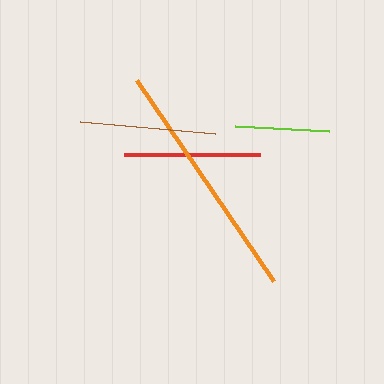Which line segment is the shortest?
The lime line is the shortest at approximately 95 pixels.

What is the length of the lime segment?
The lime segment is approximately 95 pixels long.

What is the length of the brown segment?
The brown segment is approximately 135 pixels long.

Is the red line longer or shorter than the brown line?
The red line is longer than the brown line.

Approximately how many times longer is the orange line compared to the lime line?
The orange line is approximately 2.6 times the length of the lime line.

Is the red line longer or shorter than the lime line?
The red line is longer than the lime line.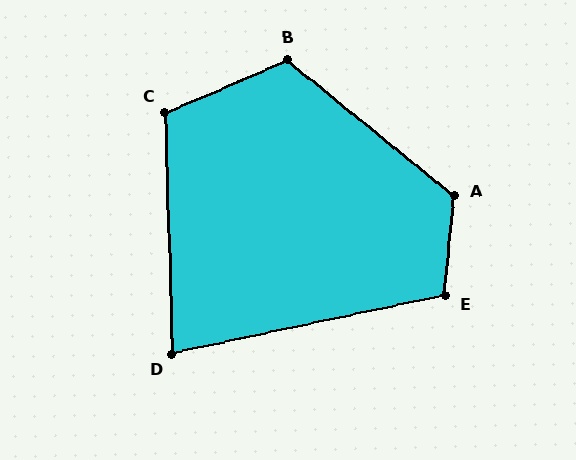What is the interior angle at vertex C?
Approximately 112 degrees (obtuse).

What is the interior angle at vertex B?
Approximately 118 degrees (obtuse).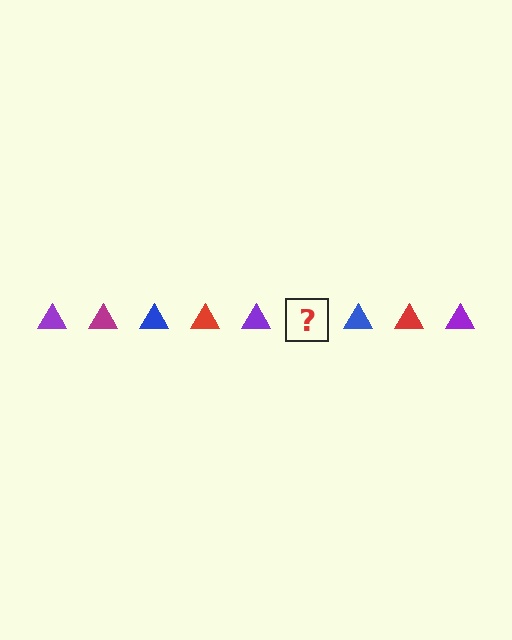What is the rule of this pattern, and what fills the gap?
The rule is that the pattern cycles through purple, magenta, blue, red triangles. The gap should be filled with a magenta triangle.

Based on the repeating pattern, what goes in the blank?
The blank should be a magenta triangle.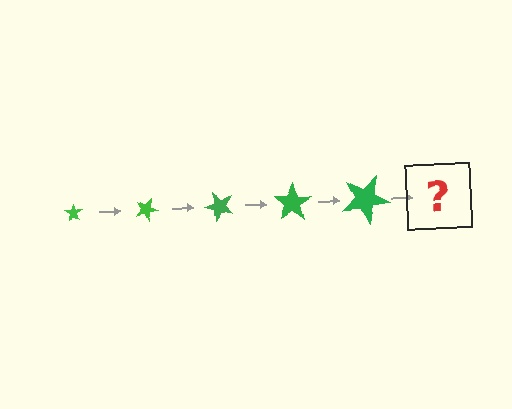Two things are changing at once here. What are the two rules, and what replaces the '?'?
The two rules are that the star grows larger each step and it rotates 25 degrees each step. The '?' should be a star, larger than the previous one and rotated 125 degrees from the start.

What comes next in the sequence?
The next element should be a star, larger than the previous one and rotated 125 degrees from the start.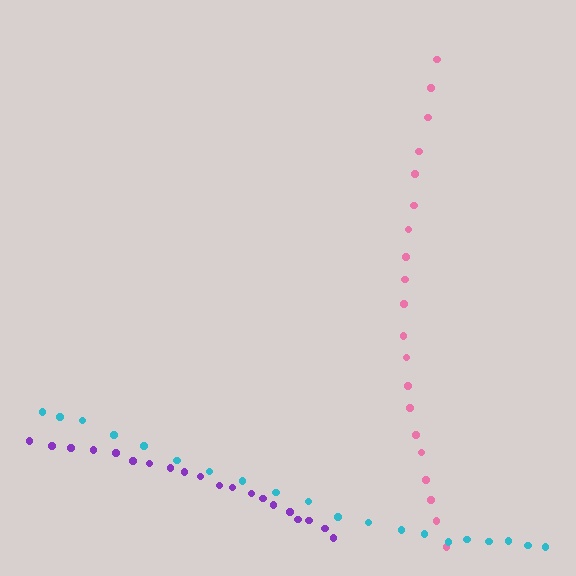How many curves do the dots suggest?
There are 3 distinct paths.